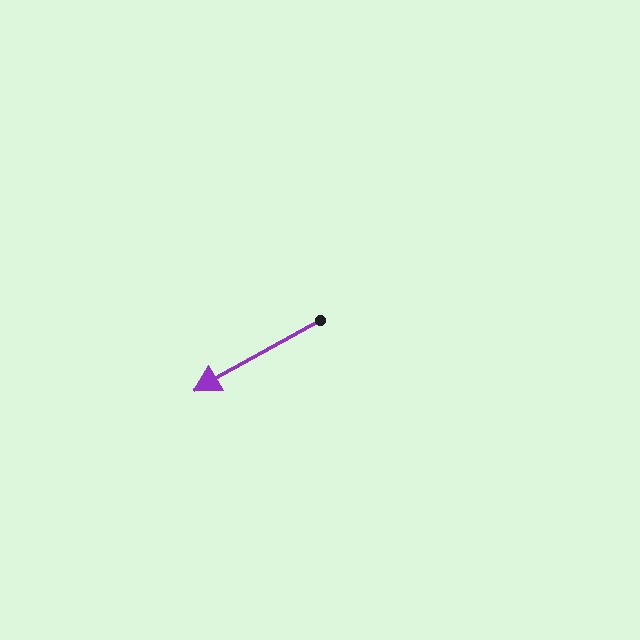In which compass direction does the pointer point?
Southwest.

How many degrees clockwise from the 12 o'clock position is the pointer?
Approximately 241 degrees.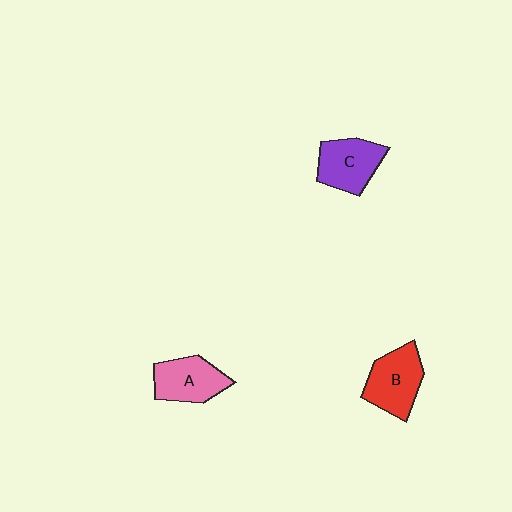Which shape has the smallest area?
Shape A (pink).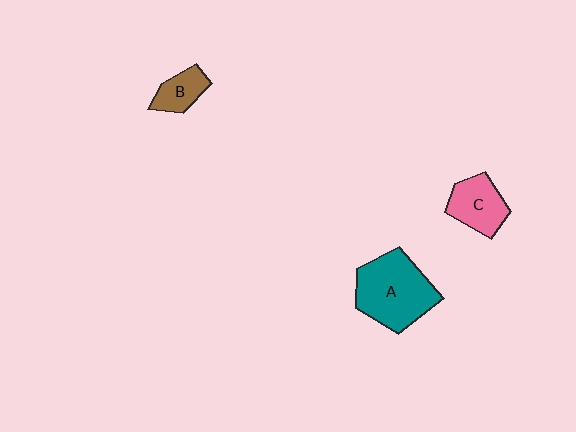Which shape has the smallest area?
Shape B (brown).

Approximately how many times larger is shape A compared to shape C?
Approximately 1.8 times.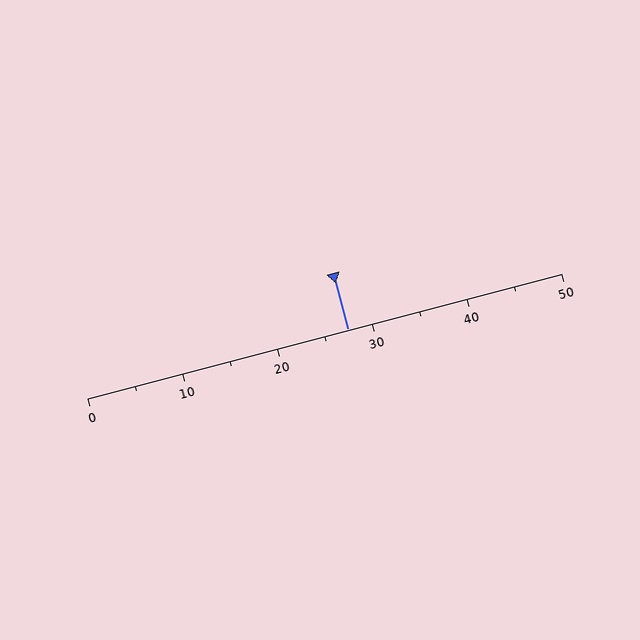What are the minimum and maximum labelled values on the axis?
The axis runs from 0 to 50.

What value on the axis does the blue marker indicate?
The marker indicates approximately 27.5.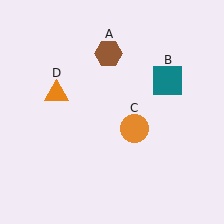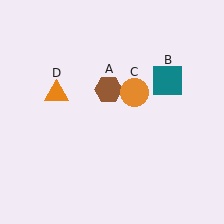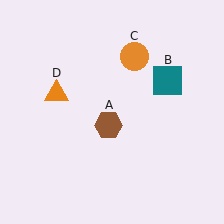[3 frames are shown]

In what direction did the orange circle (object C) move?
The orange circle (object C) moved up.